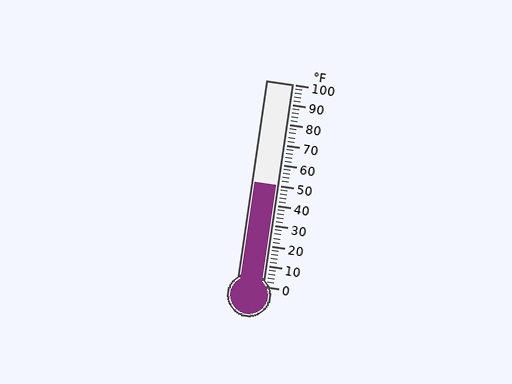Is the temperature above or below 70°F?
The temperature is below 70°F.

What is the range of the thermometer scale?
The thermometer scale ranges from 0°F to 100°F.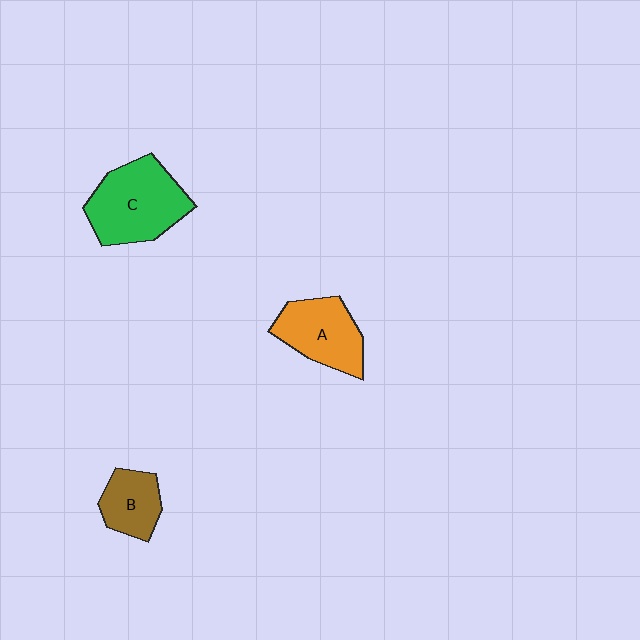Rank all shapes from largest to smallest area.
From largest to smallest: C (green), A (orange), B (brown).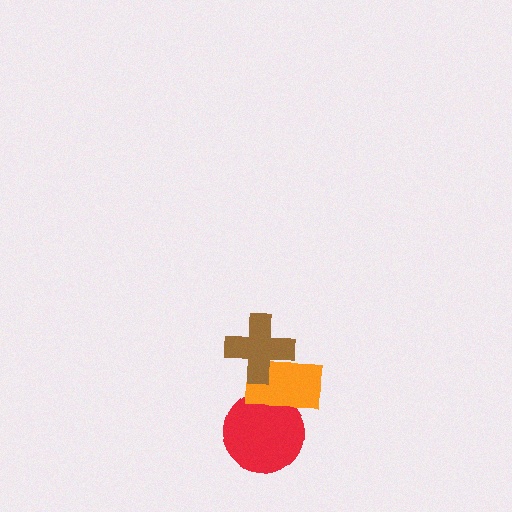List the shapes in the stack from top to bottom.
From top to bottom: the brown cross, the orange rectangle, the red circle.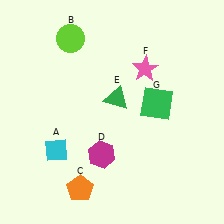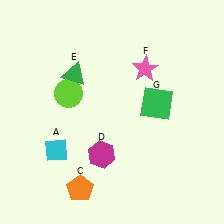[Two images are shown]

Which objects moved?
The objects that moved are: the lime circle (B), the green triangle (E).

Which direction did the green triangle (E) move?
The green triangle (E) moved left.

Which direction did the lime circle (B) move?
The lime circle (B) moved down.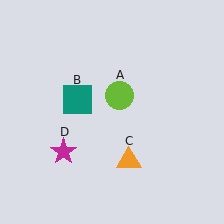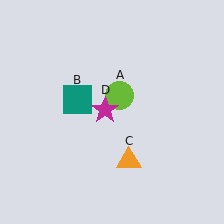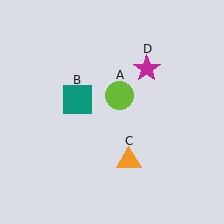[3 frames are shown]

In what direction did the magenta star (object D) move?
The magenta star (object D) moved up and to the right.